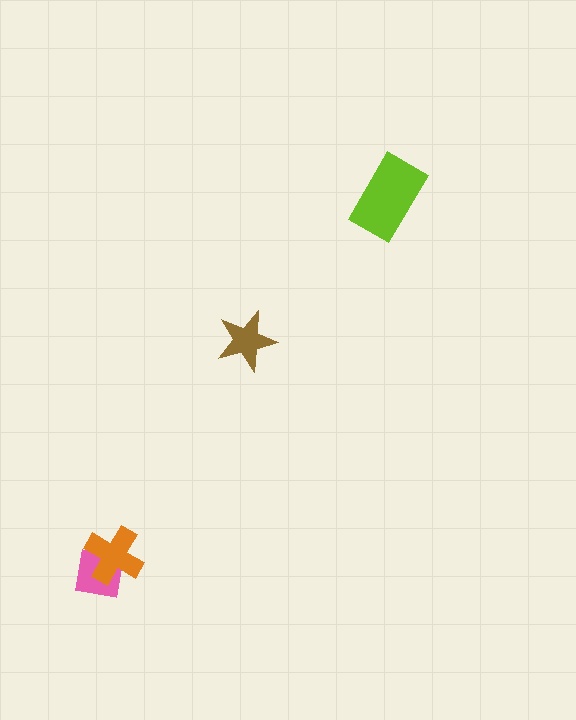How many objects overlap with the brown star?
0 objects overlap with the brown star.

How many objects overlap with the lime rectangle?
0 objects overlap with the lime rectangle.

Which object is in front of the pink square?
The orange cross is in front of the pink square.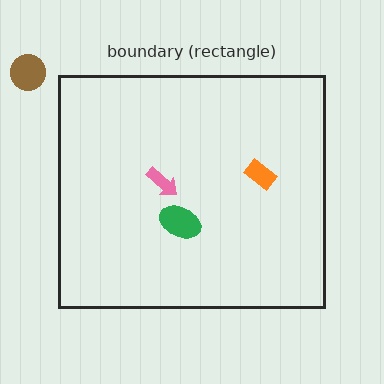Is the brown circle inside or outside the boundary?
Outside.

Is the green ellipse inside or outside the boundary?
Inside.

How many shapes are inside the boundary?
3 inside, 1 outside.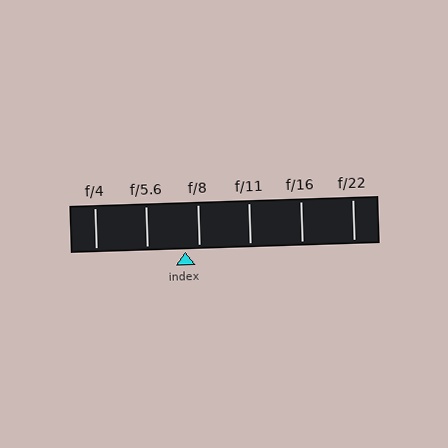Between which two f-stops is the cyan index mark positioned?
The index mark is between f/5.6 and f/8.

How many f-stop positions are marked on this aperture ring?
There are 6 f-stop positions marked.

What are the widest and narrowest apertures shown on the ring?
The widest aperture shown is f/4 and the narrowest is f/22.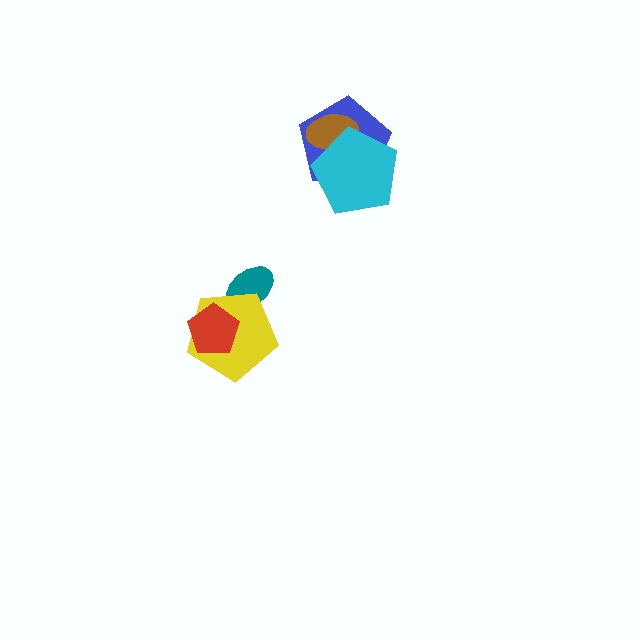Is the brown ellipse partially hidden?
Yes, it is partially covered by another shape.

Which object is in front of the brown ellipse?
The cyan pentagon is in front of the brown ellipse.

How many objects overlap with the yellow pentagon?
2 objects overlap with the yellow pentagon.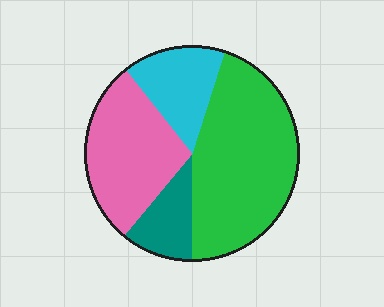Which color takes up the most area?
Green, at roughly 45%.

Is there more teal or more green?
Green.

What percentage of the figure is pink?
Pink takes up about one quarter (1/4) of the figure.